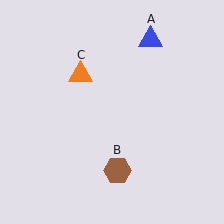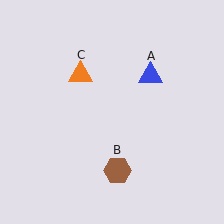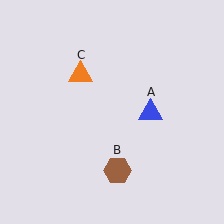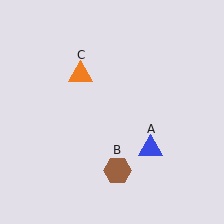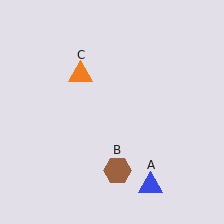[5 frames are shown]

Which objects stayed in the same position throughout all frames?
Brown hexagon (object B) and orange triangle (object C) remained stationary.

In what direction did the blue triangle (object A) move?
The blue triangle (object A) moved down.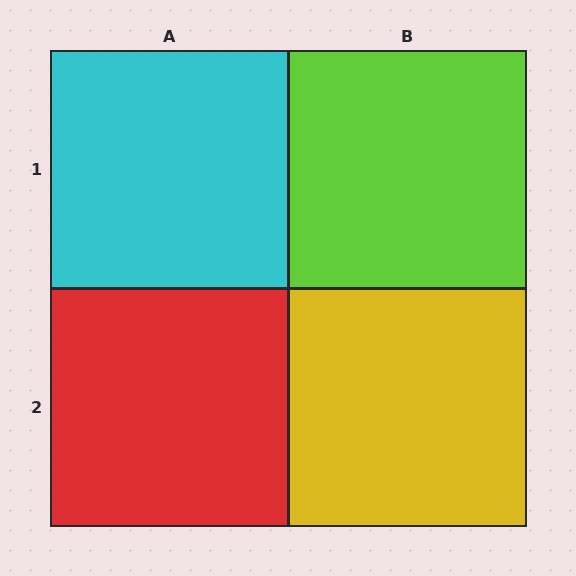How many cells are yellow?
1 cell is yellow.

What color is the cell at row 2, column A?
Red.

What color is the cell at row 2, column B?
Yellow.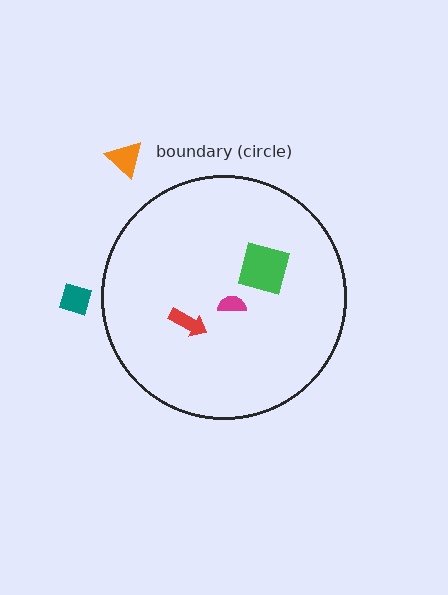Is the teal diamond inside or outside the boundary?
Outside.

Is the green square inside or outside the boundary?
Inside.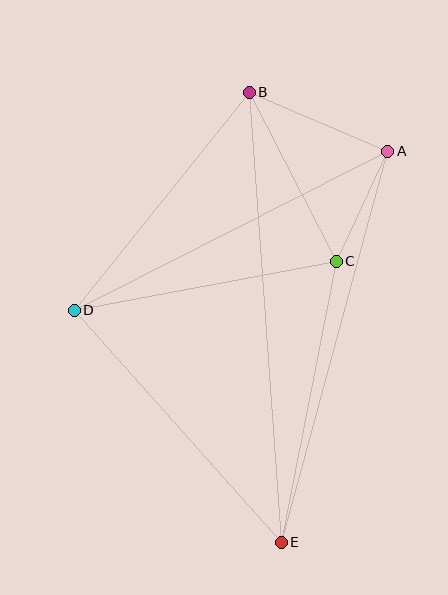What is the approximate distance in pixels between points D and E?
The distance between D and E is approximately 311 pixels.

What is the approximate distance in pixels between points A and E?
The distance between A and E is approximately 406 pixels.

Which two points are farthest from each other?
Points B and E are farthest from each other.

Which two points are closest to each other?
Points A and C are closest to each other.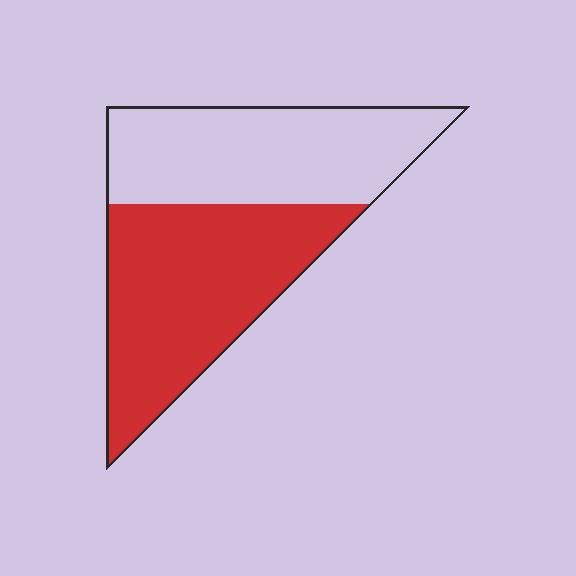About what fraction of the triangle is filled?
About one half (1/2).